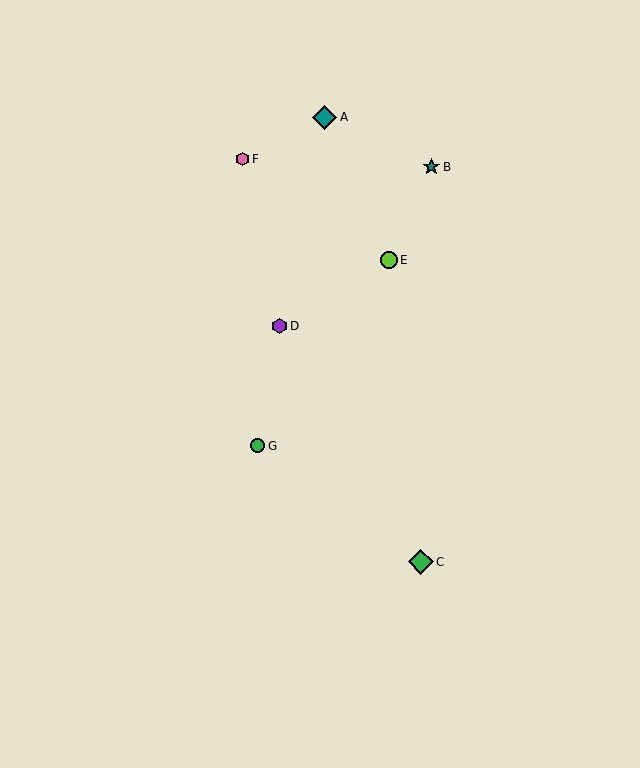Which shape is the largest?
The green diamond (labeled C) is the largest.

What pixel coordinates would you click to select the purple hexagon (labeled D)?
Click at (280, 326) to select the purple hexagon D.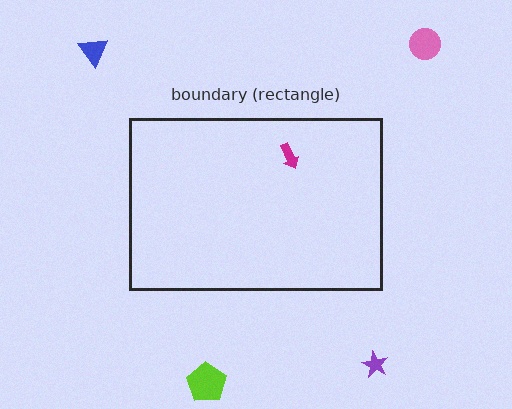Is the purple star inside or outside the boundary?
Outside.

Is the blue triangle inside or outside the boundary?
Outside.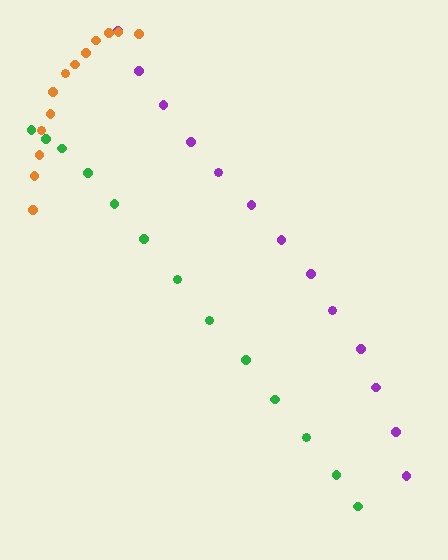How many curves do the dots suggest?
There are 3 distinct paths.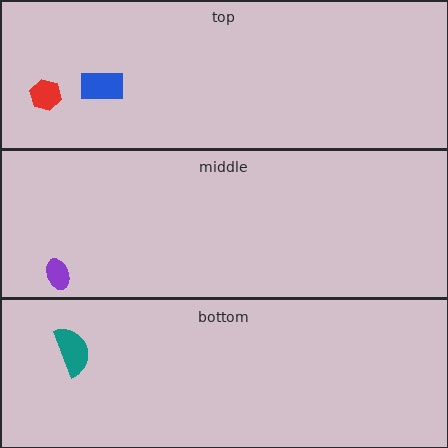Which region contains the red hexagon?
The top region.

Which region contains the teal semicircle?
The bottom region.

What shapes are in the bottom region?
The teal semicircle.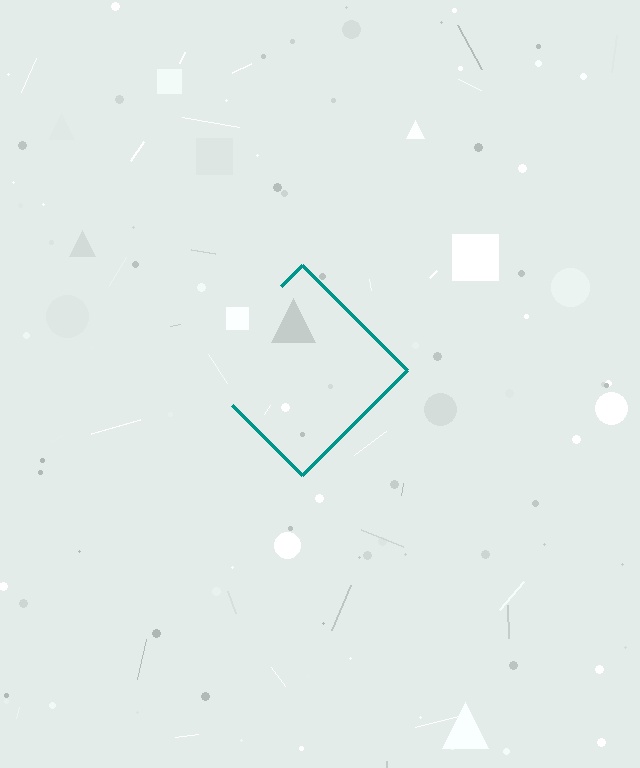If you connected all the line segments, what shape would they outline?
They would outline a diamond.